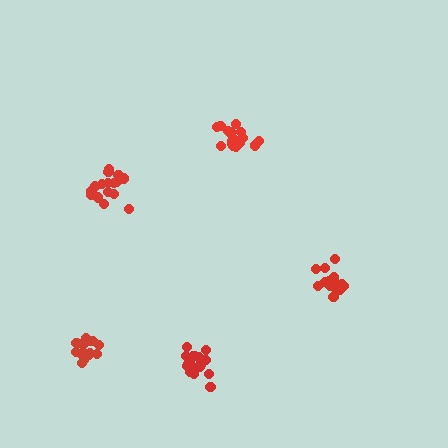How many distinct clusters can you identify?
There are 5 distinct clusters.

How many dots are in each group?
Group 1: 17 dots, Group 2: 15 dots, Group 3: 15 dots, Group 4: 19 dots, Group 5: 17 dots (83 total).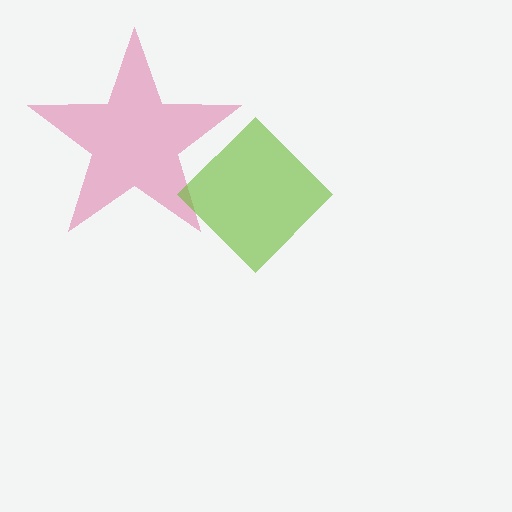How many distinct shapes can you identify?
There are 2 distinct shapes: a pink star, a lime diamond.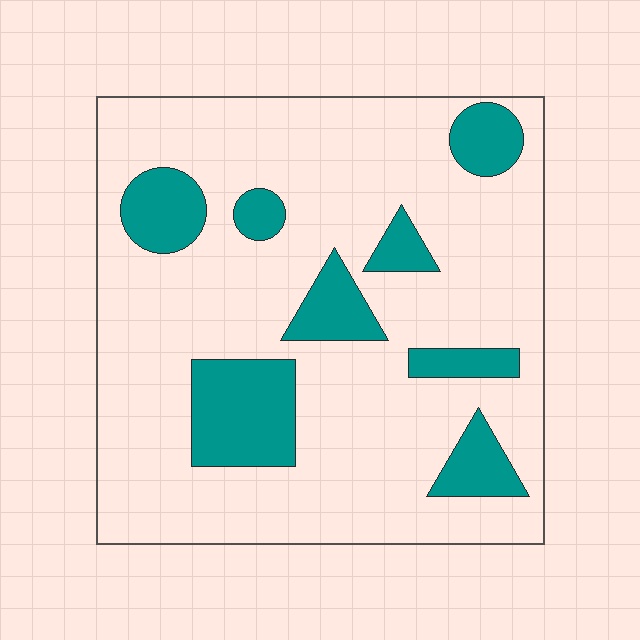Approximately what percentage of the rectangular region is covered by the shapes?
Approximately 20%.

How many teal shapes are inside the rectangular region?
8.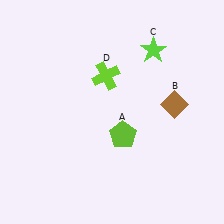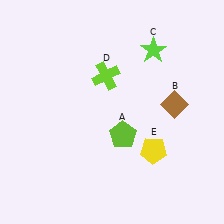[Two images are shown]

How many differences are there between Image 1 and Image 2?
There is 1 difference between the two images.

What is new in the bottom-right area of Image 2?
A yellow pentagon (E) was added in the bottom-right area of Image 2.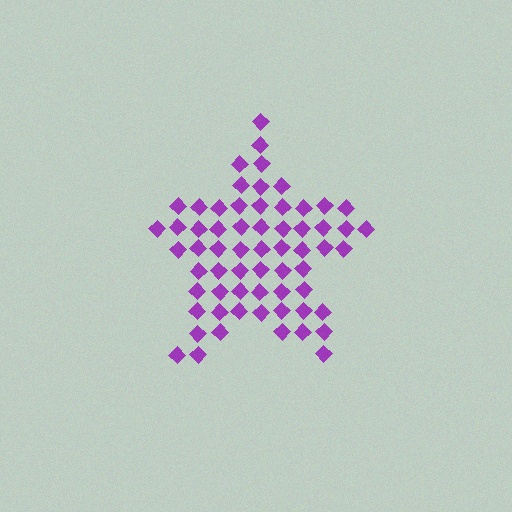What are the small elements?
The small elements are diamonds.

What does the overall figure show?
The overall figure shows a star.